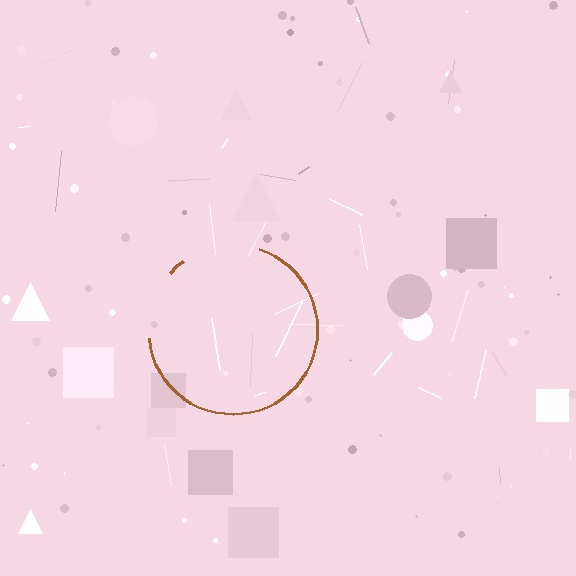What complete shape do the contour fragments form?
The contour fragments form a circle.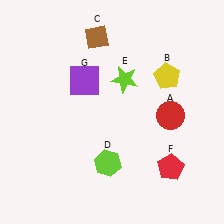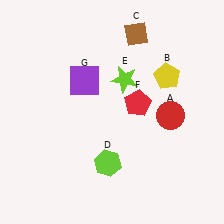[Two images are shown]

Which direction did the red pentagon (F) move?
The red pentagon (F) moved up.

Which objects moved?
The objects that moved are: the brown diamond (C), the red pentagon (F).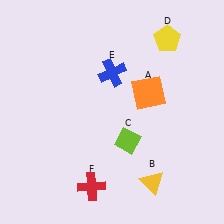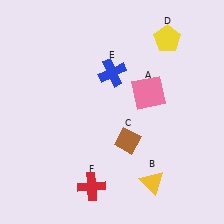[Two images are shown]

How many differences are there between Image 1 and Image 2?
There are 2 differences between the two images.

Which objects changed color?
A changed from orange to pink. C changed from lime to brown.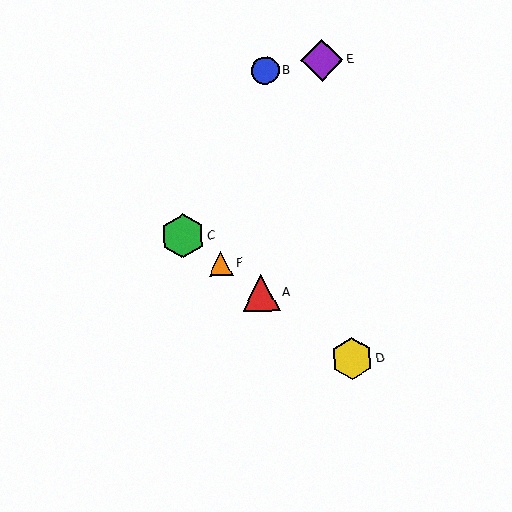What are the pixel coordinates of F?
Object F is at (221, 264).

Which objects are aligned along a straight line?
Objects A, C, D, F are aligned along a straight line.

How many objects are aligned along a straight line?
4 objects (A, C, D, F) are aligned along a straight line.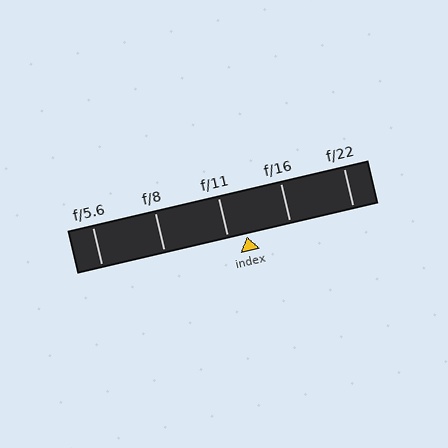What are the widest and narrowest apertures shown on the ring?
The widest aperture shown is f/5.6 and the narrowest is f/22.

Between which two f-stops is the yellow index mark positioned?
The index mark is between f/11 and f/16.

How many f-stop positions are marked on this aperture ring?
There are 5 f-stop positions marked.